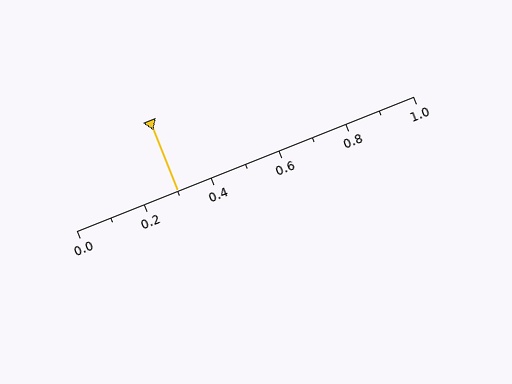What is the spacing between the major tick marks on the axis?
The major ticks are spaced 0.2 apart.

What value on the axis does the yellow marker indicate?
The marker indicates approximately 0.3.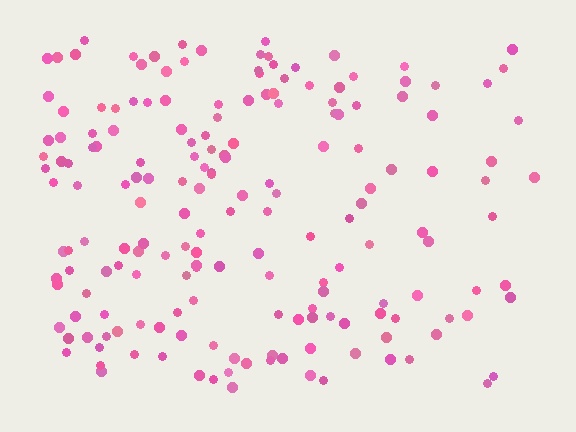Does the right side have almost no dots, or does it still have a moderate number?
Still a moderate number, just noticeably fewer than the left.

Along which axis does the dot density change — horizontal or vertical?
Horizontal.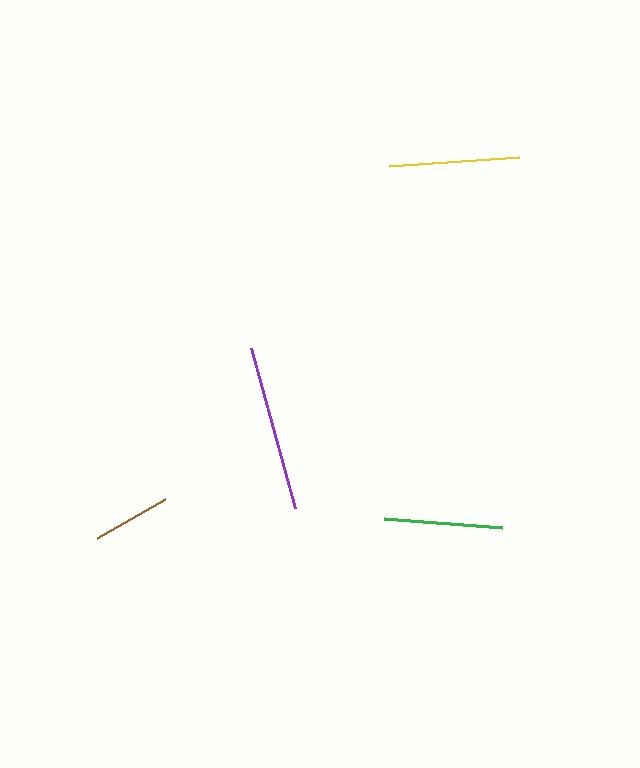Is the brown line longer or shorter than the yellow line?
The yellow line is longer than the brown line.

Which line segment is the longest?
The purple line is the longest at approximately 166 pixels.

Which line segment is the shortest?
The brown line is the shortest at approximately 78 pixels.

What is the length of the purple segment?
The purple segment is approximately 166 pixels long.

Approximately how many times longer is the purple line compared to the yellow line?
The purple line is approximately 1.3 times the length of the yellow line.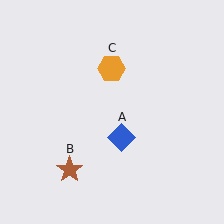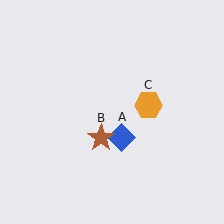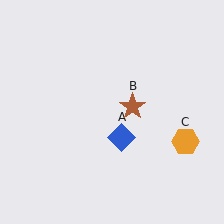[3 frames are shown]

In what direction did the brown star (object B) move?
The brown star (object B) moved up and to the right.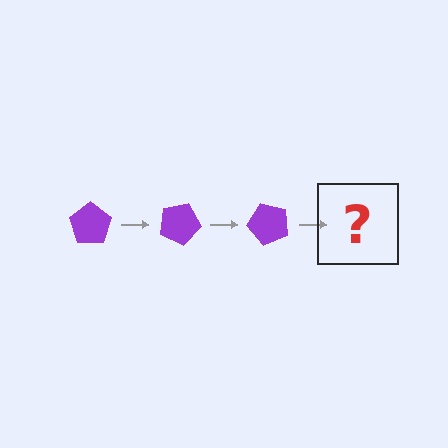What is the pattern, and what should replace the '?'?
The pattern is that the pentagon rotates 25 degrees each step. The '?' should be a purple pentagon rotated 75 degrees.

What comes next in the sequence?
The next element should be a purple pentagon rotated 75 degrees.